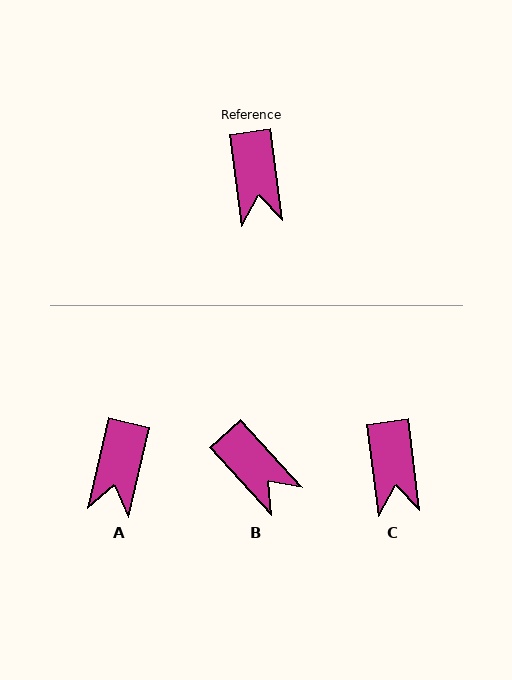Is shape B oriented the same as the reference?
No, it is off by about 35 degrees.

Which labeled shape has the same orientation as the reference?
C.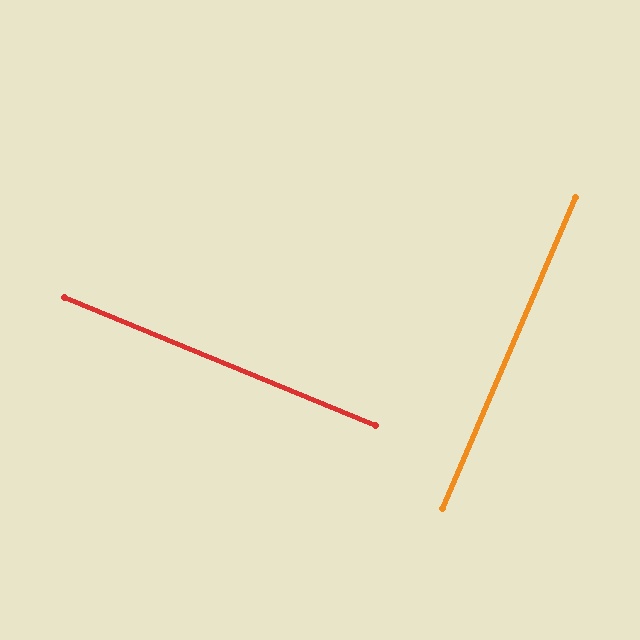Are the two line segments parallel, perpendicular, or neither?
Perpendicular — they meet at approximately 89°.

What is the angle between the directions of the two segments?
Approximately 89 degrees.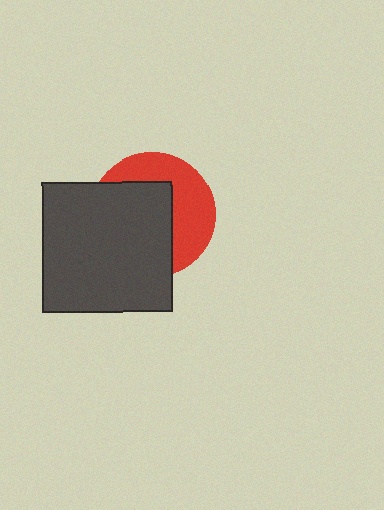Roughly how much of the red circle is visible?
A small part of it is visible (roughly 43%).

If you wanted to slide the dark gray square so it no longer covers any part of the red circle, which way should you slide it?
Slide it toward the lower-left — that is the most direct way to separate the two shapes.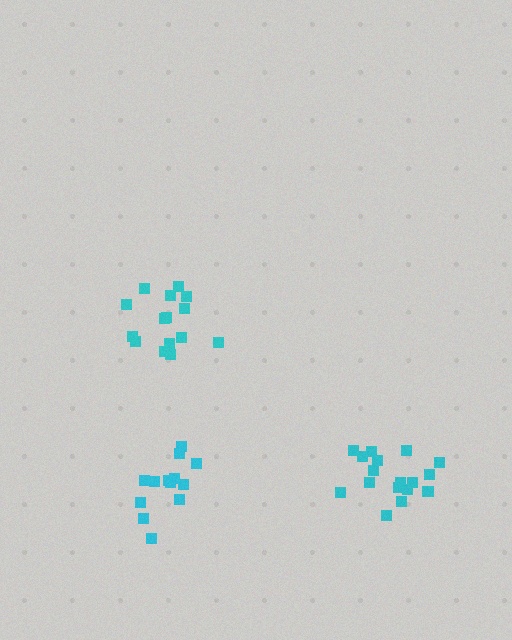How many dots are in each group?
Group 1: 15 dots, Group 2: 17 dots, Group 3: 13 dots (45 total).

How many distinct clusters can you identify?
There are 3 distinct clusters.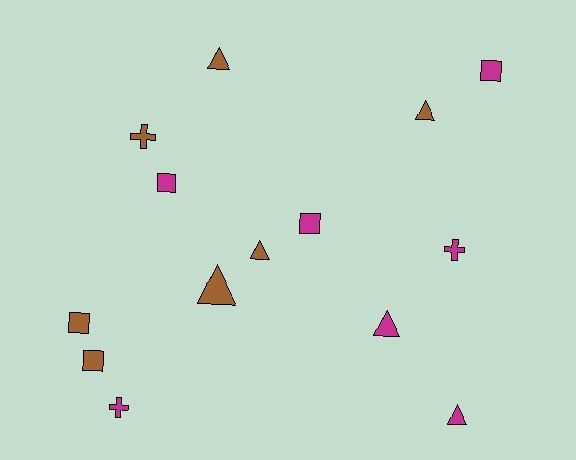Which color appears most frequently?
Magenta, with 7 objects.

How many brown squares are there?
There are 2 brown squares.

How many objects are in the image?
There are 14 objects.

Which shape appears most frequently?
Triangle, with 6 objects.